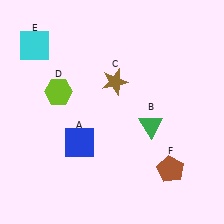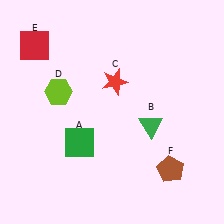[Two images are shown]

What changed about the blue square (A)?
In Image 1, A is blue. In Image 2, it changed to green.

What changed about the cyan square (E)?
In Image 1, E is cyan. In Image 2, it changed to red.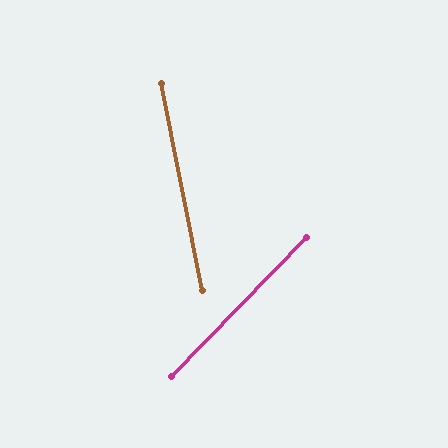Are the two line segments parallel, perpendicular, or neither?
Neither parallel nor perpendicular — they differ by about 55°.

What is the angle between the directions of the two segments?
Approximately 55 degrees.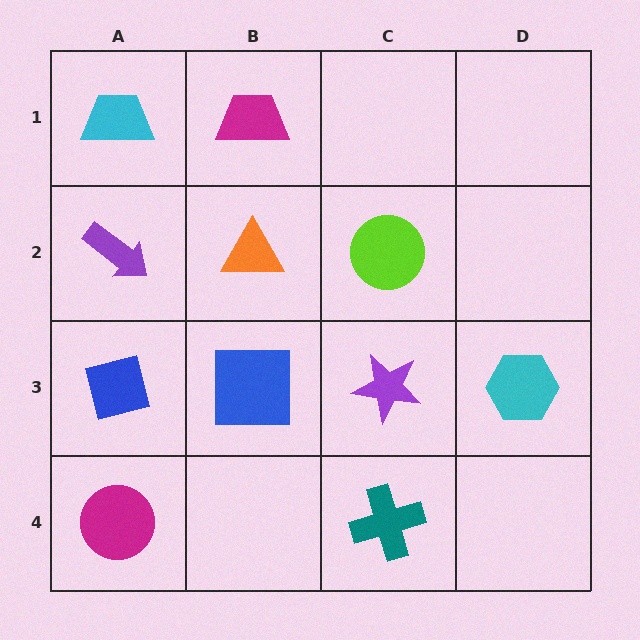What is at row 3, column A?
A blue square.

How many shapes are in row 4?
2 shapes.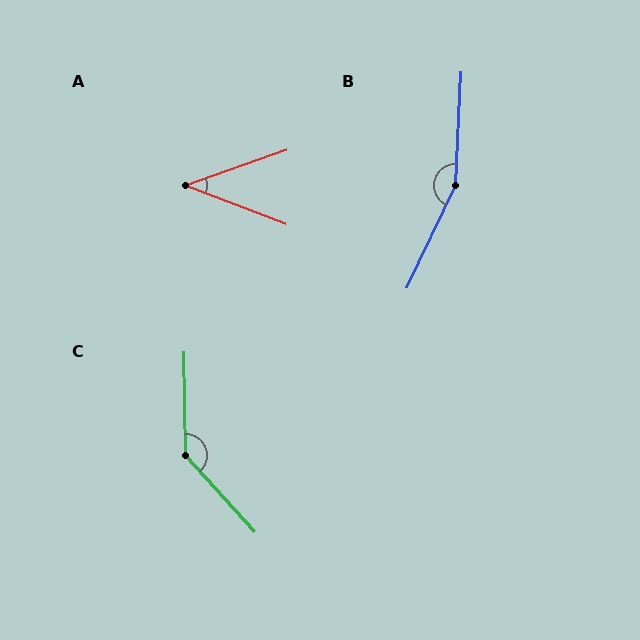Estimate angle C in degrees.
Approximately 138 degrees.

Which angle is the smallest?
A, at approximately 41 degrees.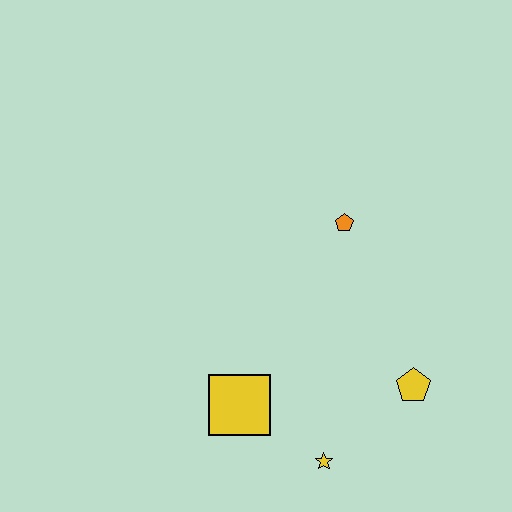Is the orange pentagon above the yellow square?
Yes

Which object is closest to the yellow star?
The yellow square is closest to the yellow star.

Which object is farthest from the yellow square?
The orange pentagon is farthest from the yellow square.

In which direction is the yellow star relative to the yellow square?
The yellow star is to the right of the yellow square.